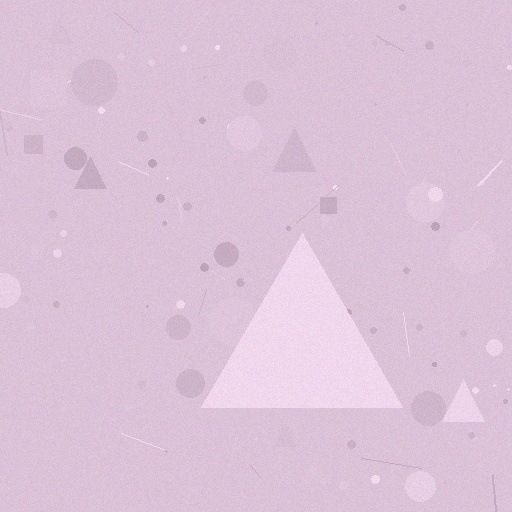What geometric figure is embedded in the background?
A triangle is embedded in the background.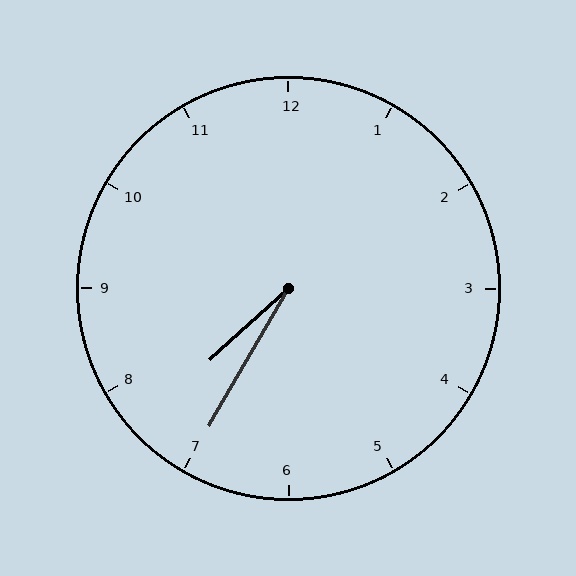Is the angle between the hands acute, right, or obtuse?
It is acute.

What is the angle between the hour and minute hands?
Approximately 18 degrees.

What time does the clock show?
7:35.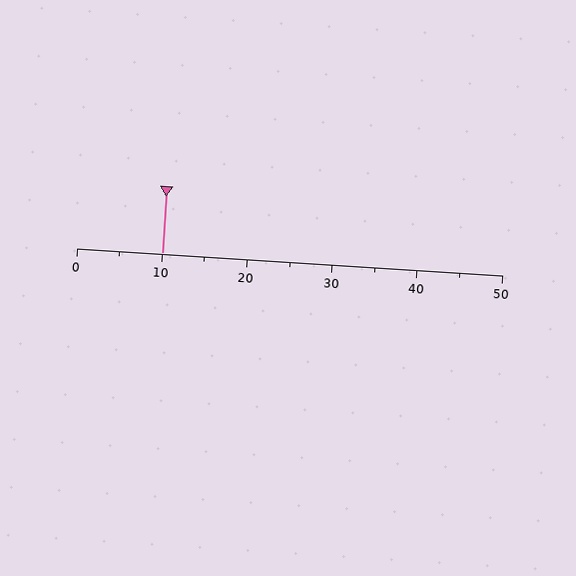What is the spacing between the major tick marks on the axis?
The major ticks are spaced 10 apart.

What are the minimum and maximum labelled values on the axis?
The axis runs from 0 to 50.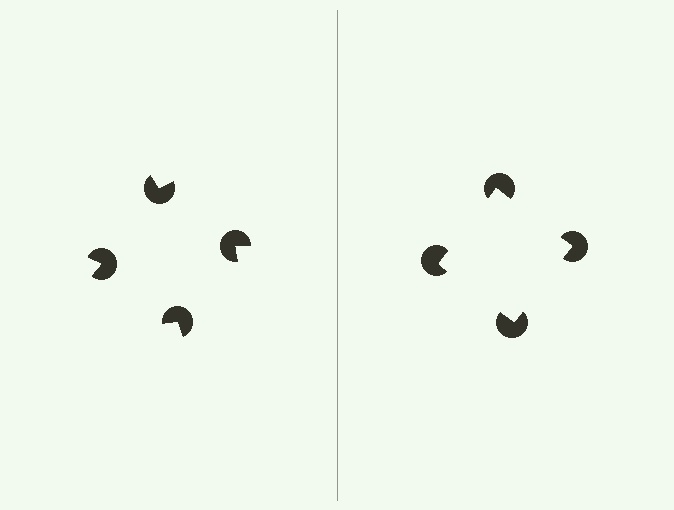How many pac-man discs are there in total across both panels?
8 — 4 on each side.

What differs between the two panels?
The pac-man discs are positioned identically on both sides; only the wedge orientations differ. On the right they align to a square; on the left they are misaligned.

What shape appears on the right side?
An illusory square.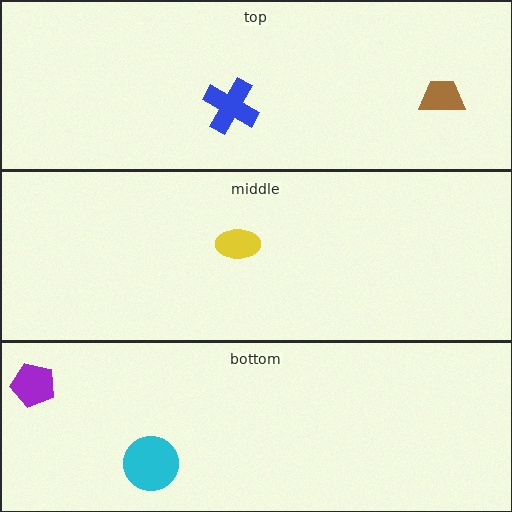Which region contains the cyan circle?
The bottom region.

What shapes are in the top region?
The blue cross, the brown trapezoid.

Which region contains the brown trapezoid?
The top region.